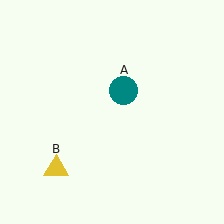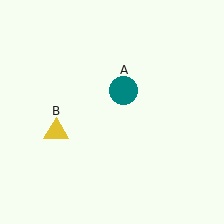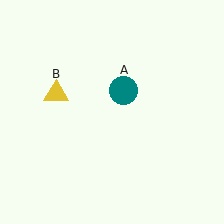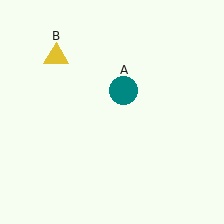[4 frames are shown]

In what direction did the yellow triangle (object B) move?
The yellow triangle (object B) moved up.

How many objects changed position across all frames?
1 object changed position: yellow triangle (object B).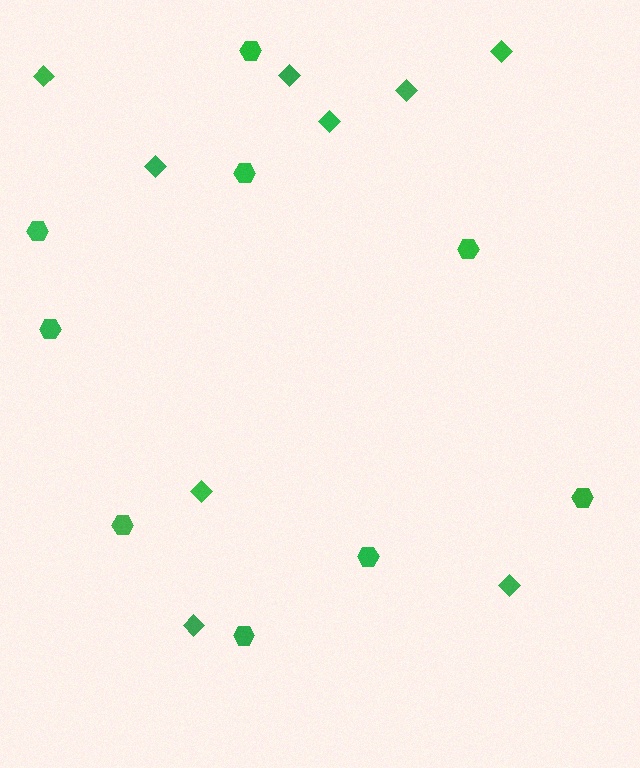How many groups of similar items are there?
There are 2 groups: one group of hexagons (9) and one group of diamonds (9).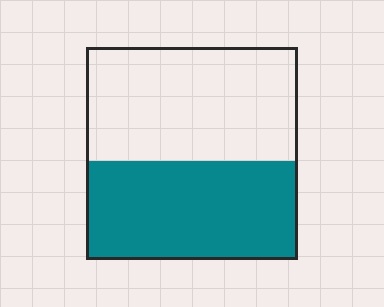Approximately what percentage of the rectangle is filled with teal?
Approximately 45%.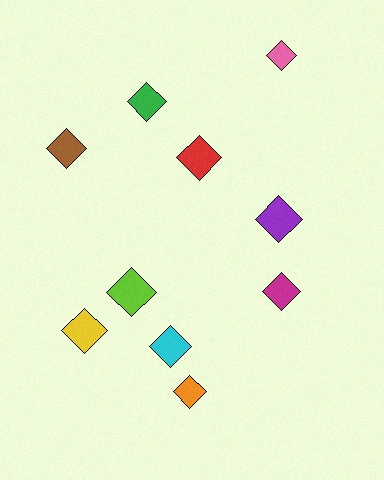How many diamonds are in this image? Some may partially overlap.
There are 10 diamonds.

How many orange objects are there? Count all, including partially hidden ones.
There is 1 orange object.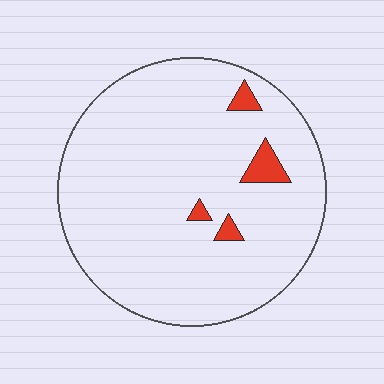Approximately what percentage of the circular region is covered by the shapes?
Approximately 5%.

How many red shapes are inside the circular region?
4.